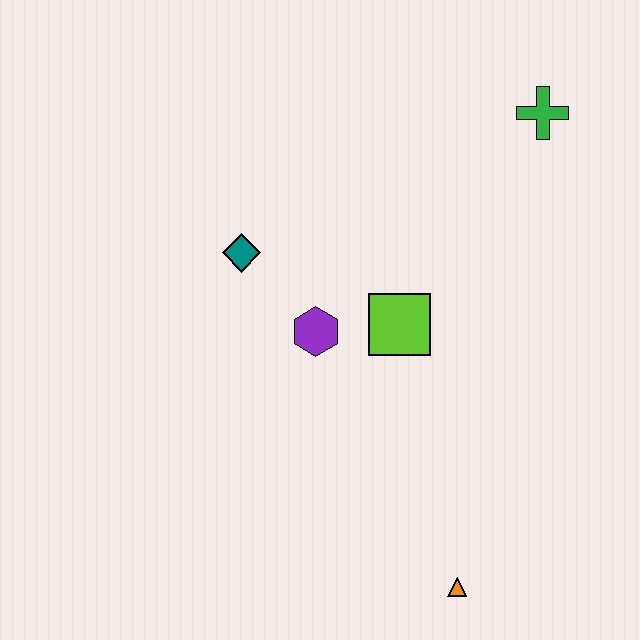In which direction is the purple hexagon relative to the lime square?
The purple hexagon is to the left of the lime square.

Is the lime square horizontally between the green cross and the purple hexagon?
Yes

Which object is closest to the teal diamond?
The purple hexagon is closest to the teal diamond.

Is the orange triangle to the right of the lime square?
Yes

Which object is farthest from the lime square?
The orange triangle is farthest from the lime square.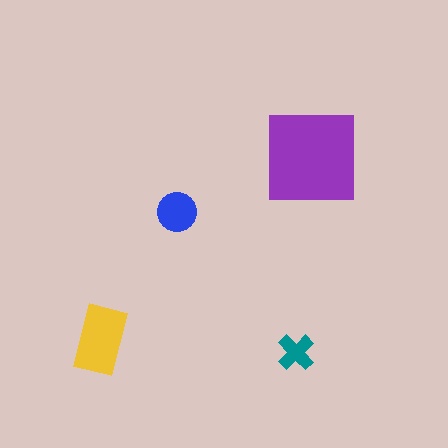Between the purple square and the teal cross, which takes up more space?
The purple square.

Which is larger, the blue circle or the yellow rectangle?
The yellow rectangle.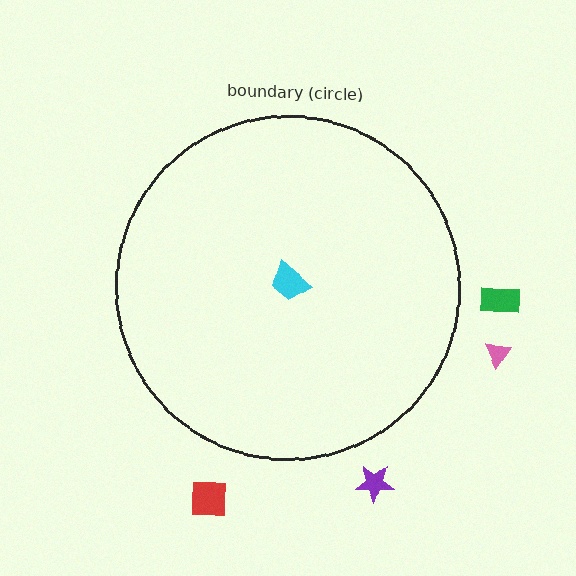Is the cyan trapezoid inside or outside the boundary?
Inside.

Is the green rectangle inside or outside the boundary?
Outside.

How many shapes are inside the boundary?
1 inside, 4 outside.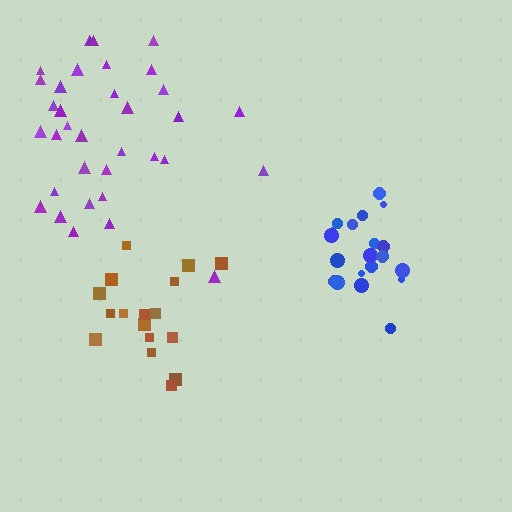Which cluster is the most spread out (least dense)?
Purple.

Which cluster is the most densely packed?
Blue.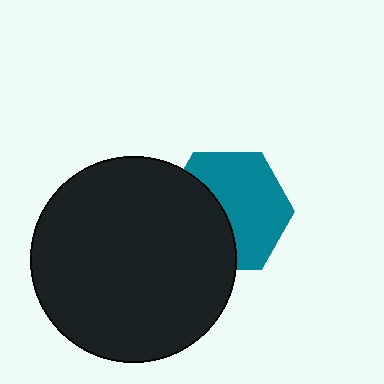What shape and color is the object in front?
The object in front is a black circle.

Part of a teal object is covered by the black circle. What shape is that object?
It is a hexagon.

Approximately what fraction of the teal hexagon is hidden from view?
Roughly 41% of the teal hexagon is hidden behind the black circle.